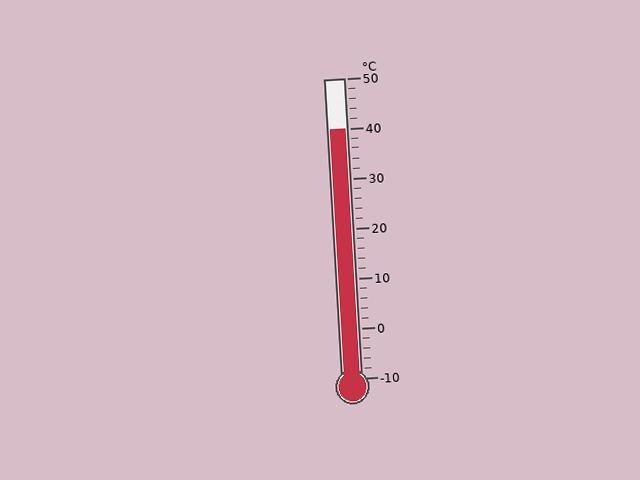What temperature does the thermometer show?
The thermometer shows approximately 40°C.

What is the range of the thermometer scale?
The thermometer scale ranges from -10°C to 50°C.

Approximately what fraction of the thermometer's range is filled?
The thermometer is filled to approximately 85% of its range.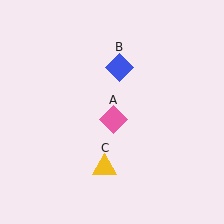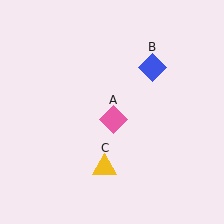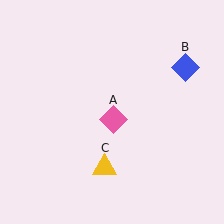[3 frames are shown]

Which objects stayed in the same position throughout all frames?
Pink diamond (object A) and yellow triangle (object C) remained stationary.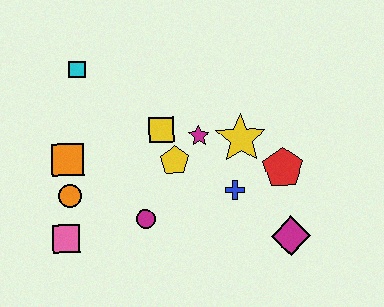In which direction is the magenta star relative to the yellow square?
The magenta star is to the right of the yellow square.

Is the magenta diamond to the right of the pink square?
Yes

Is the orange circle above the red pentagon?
No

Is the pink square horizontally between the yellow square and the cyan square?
No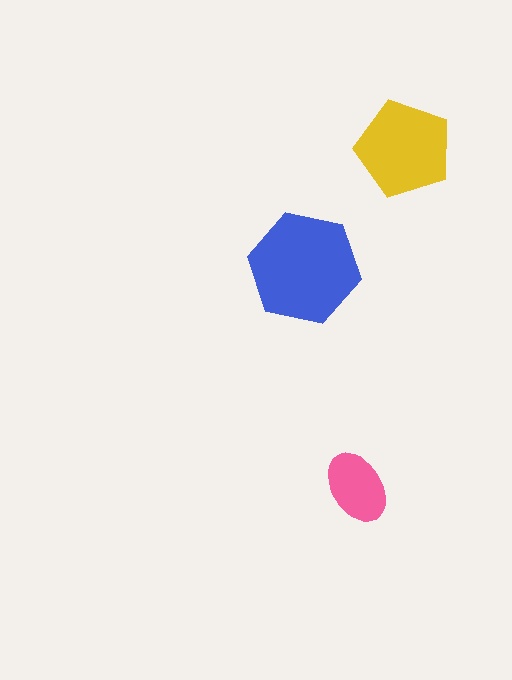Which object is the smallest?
The pink ellipse.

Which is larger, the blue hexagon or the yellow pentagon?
The blue hexagon.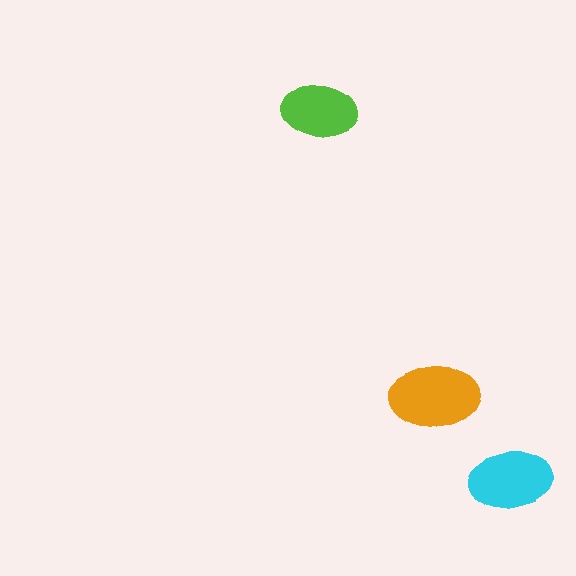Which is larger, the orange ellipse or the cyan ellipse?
The orange one.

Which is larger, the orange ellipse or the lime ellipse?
The orange one.